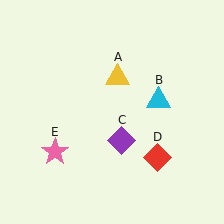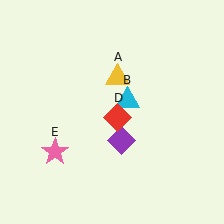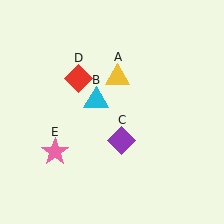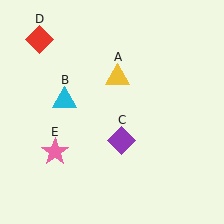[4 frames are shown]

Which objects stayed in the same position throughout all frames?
Yellow triangle (object A) and purple diamond (object C) and pink star (object E) remained stationary.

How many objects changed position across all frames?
2 objects changed position: cyan triangle (object B), red diamond (object D).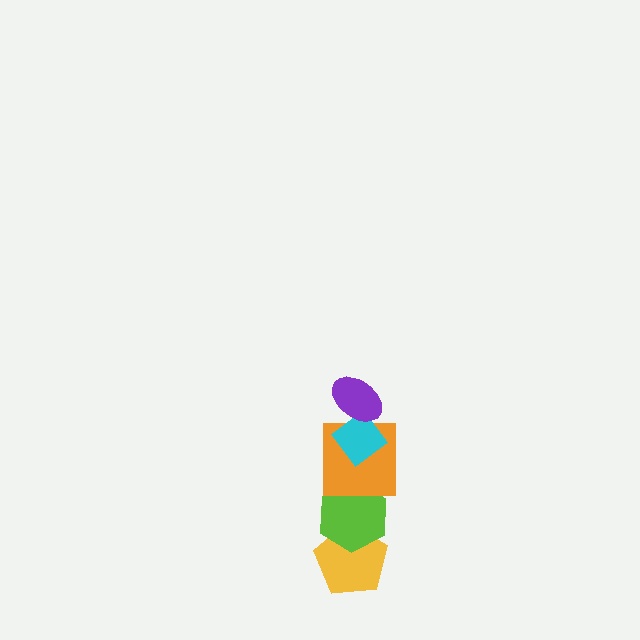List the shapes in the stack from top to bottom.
From top to bottom: the purple ellipse, the cyan diamond, the orange square, the lime hexagon, the yellow pentagon.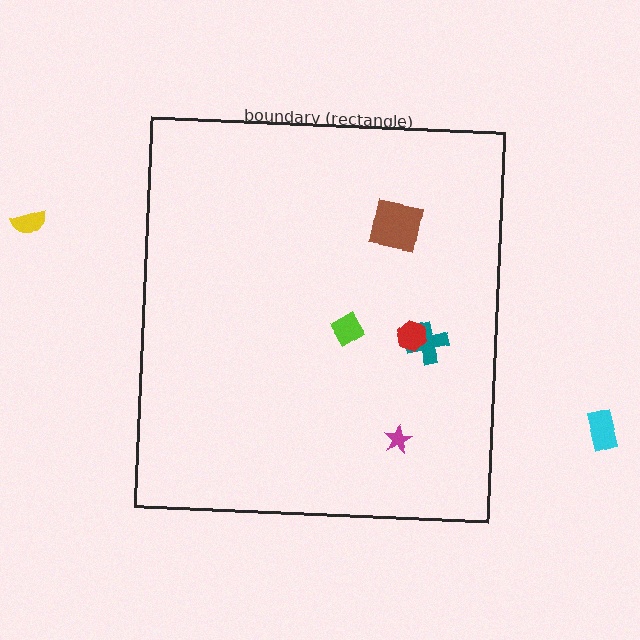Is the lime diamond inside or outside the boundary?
Inside.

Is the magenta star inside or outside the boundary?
Inside.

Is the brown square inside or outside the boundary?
Inside.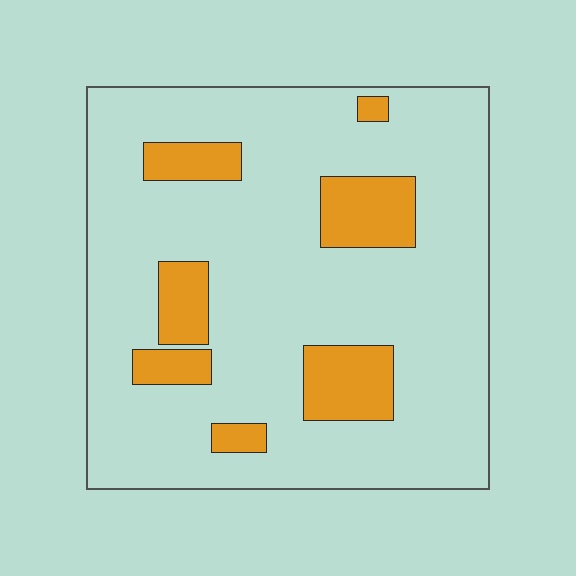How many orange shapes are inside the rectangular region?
7.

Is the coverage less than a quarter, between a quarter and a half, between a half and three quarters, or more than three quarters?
Less than a quarter.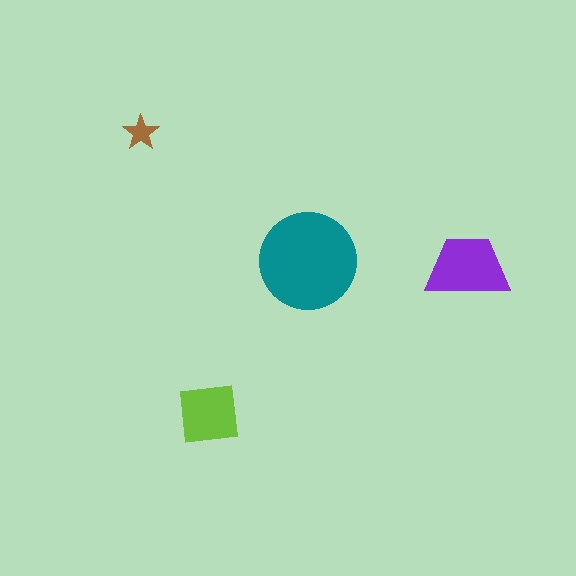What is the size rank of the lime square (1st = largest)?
3rd.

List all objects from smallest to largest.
The brown star, the lime square, the purple trapezoid, the teal circle.